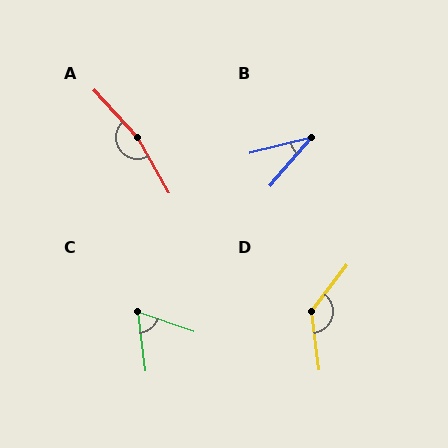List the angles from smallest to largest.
B (35°), C (65°), D (136°), A (168°).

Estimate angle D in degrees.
Approximately 136 degrees.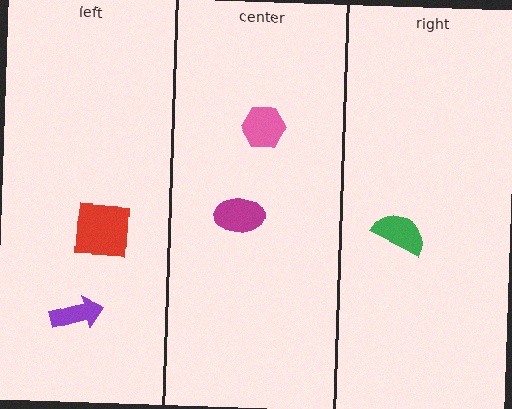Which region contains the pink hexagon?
The center region.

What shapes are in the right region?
The green semicircle.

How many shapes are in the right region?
1.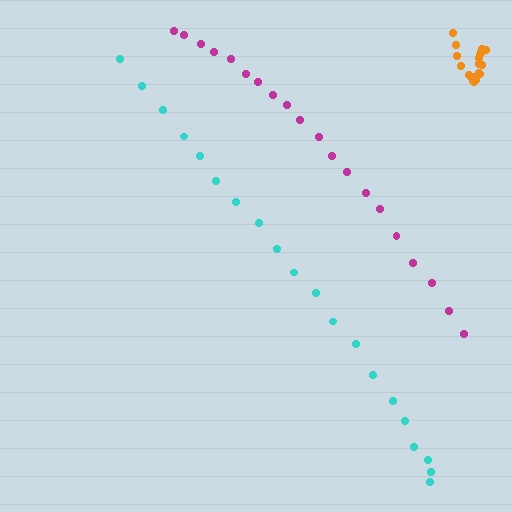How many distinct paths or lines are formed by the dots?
There are 3 distinct paths.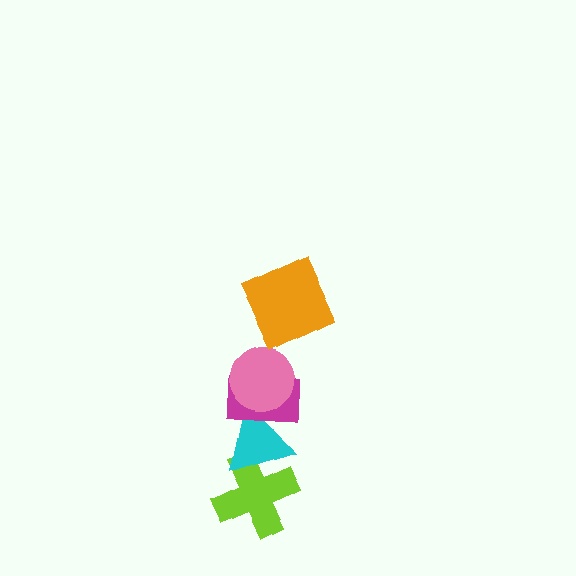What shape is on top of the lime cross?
The cyan triangle is on top of the lime cross.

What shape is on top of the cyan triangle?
The magenta rectangle is on top of the cyan triangle.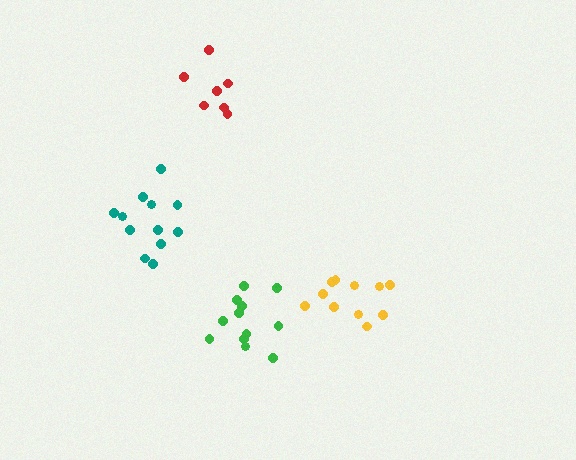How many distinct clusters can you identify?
There are 4 distinct clusters.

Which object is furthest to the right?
The yellow cluster is rightmost.